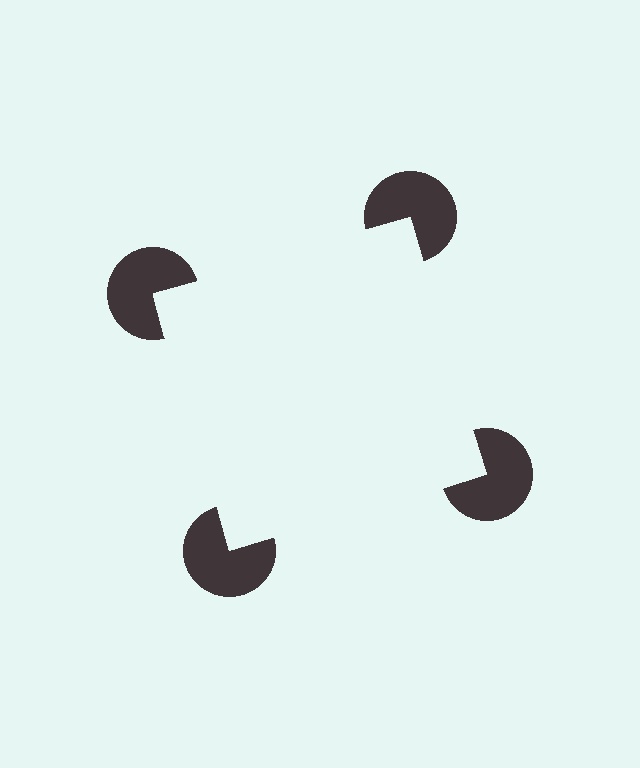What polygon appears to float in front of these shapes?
An illusory square — its edges are inferred from the aligned wedge cuts in the pac-man discs, not physically drawn.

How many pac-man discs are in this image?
There are 4 — one at each vertex of the illusory square.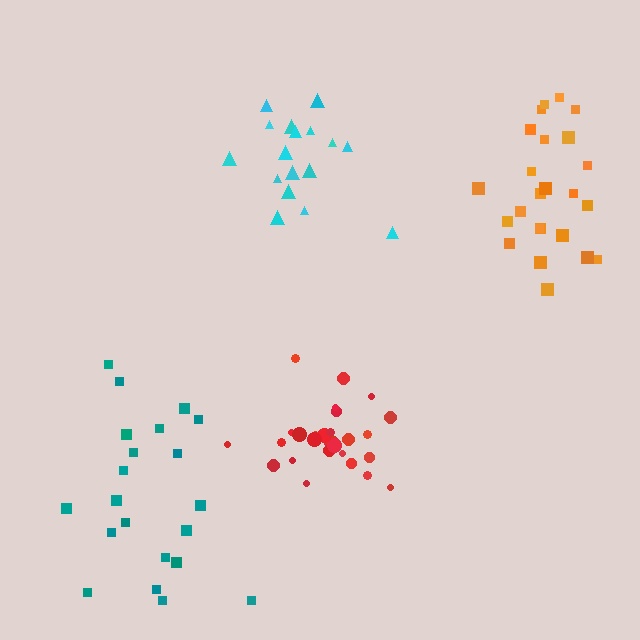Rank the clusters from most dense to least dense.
red, orange, cyan, teal.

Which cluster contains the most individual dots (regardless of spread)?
Red (28).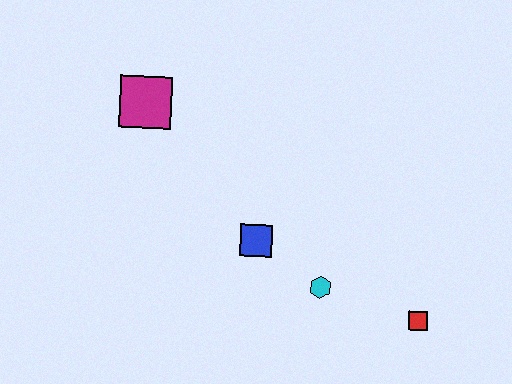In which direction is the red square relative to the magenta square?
The red square is to the right of the magenta square.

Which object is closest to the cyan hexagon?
The blue square is closest to the cyan hexagon.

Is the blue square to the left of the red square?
Yes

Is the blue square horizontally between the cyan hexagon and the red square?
No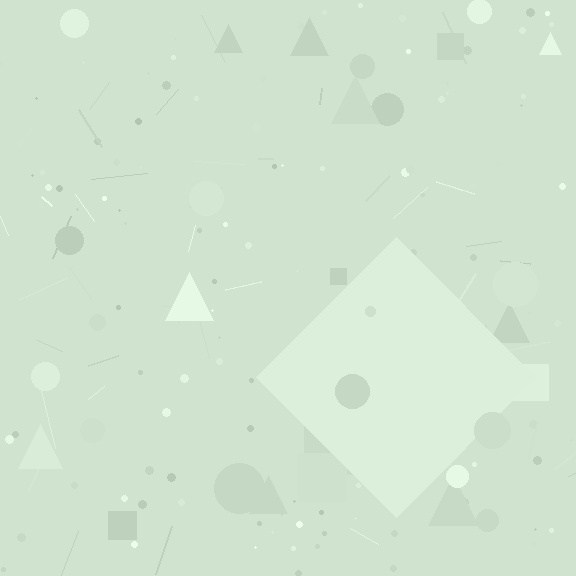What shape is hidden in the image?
A diamond is hidden in the image.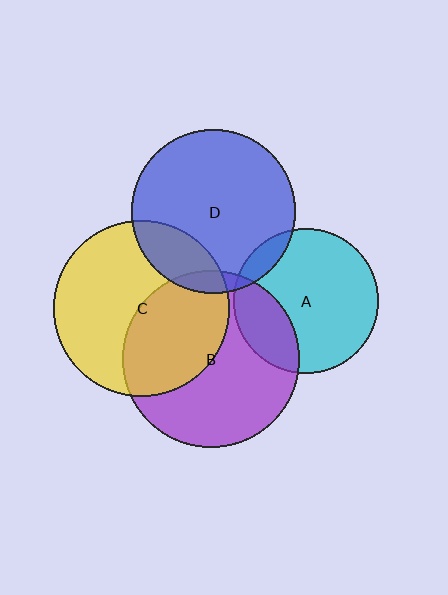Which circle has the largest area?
Circle B (purple).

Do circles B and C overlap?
Yes.